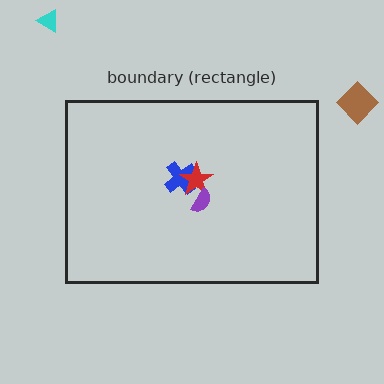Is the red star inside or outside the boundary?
Inside.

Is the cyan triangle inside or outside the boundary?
Outside.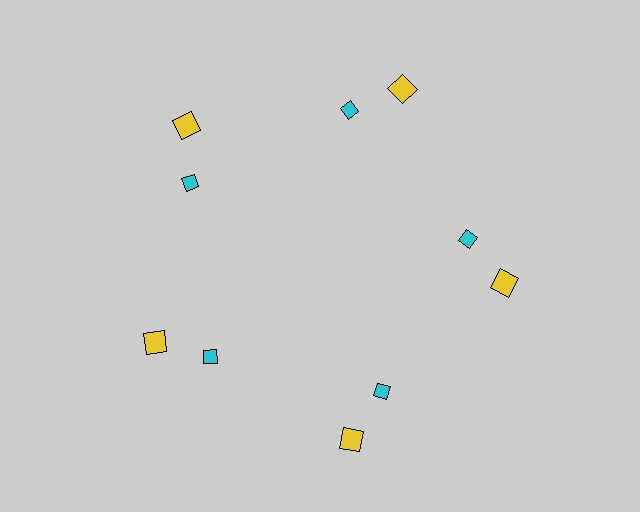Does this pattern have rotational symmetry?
Yes, this pattern has 5-fold rotational symmetry. It looks the same after rotating 72 degrees around the center.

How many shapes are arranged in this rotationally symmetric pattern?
There are 10 shapes, arranged in 5 groups of 2.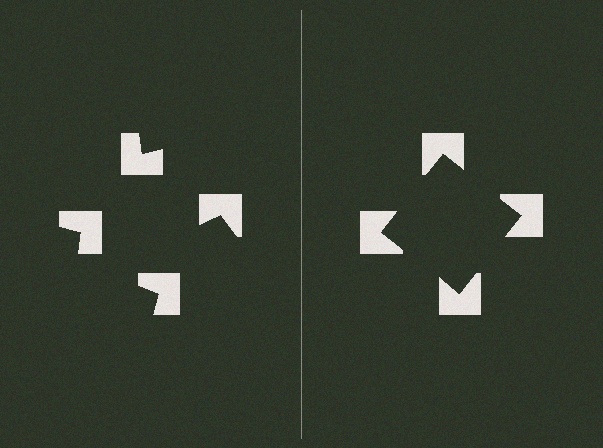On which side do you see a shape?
An illusory square appears on the right side. On the left side the wedge cuts are rotated, so no coherent shape forms.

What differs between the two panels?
The notched squares are positioned identically on both sides; only the wedge orientations differ. On the right they align to a square; on the left they are misaligned.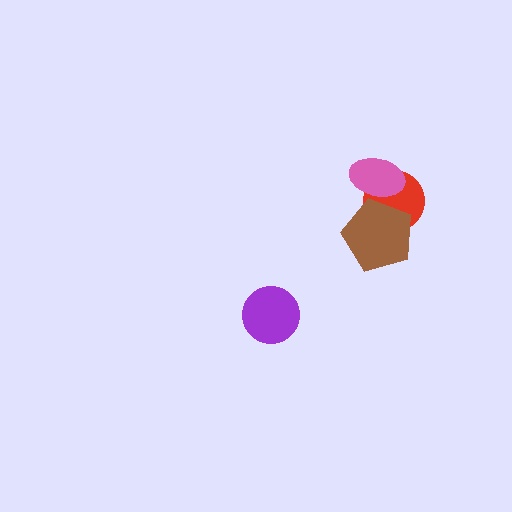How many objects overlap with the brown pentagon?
2 objects overlap with the brown pentagon.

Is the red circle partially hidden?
Yes, it is partially covered by another shape.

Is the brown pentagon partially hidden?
No, no other shape covers it.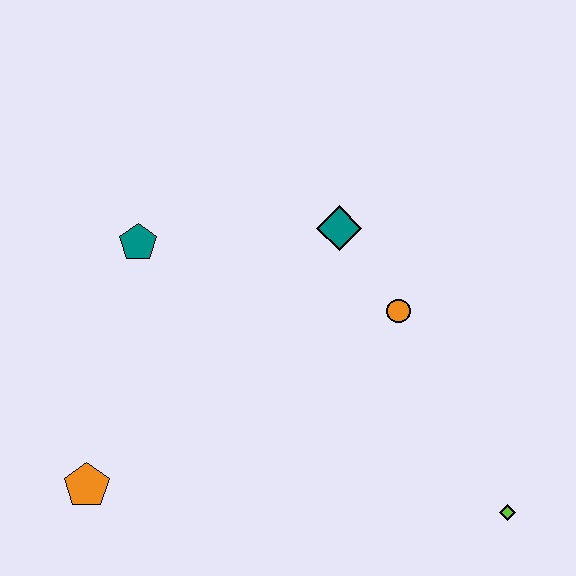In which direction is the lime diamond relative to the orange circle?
The lime diamond is below the orange circle.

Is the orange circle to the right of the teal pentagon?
Yes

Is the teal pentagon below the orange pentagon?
No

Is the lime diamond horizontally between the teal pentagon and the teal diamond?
No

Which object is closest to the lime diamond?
The orange circle is closest to the lime diamond.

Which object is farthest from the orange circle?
The orange pentagon is farthest from the orange circle.